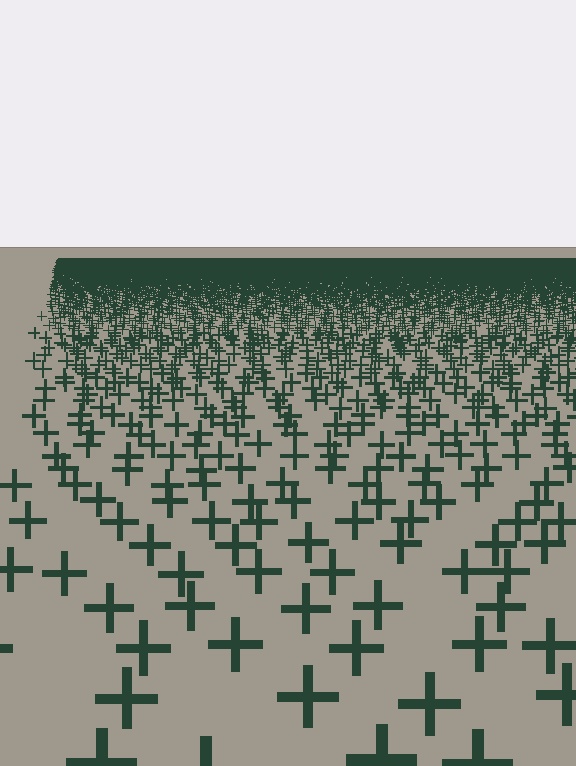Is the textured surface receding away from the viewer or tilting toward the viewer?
The surface is receding away from the viewer. Texture elements get smaller and denser toward the top.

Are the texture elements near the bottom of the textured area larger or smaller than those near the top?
Larger. Near the bottom, elements are closer to the viewer and appear at a bigger on-screen size.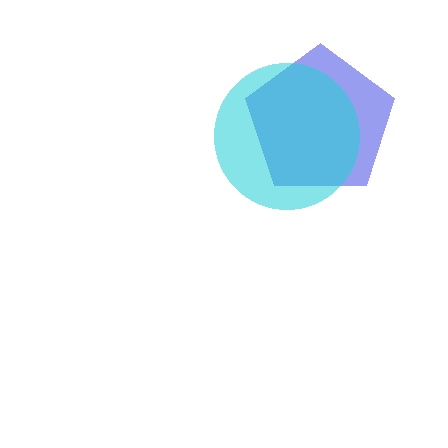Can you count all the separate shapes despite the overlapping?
Yes, there are 2 separate shapes.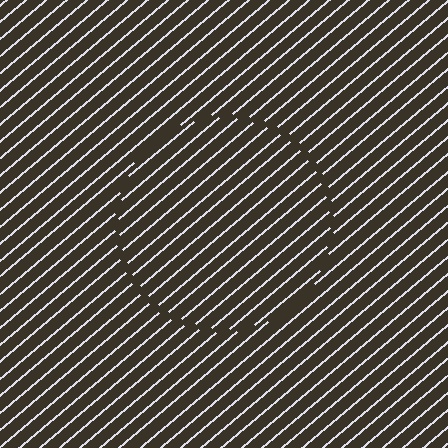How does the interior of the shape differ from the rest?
The interior of the shape contains the same grating, shifted by half a period — the contour is defined by the phase discontinuity where line-ends from the inner and outer gratings abut.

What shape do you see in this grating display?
An illusory circle. The interior of the shape contains the same grating, shifted by half a period — the contour is defined by the phase discontinuity where line-ends from the inner and outer gratings abut.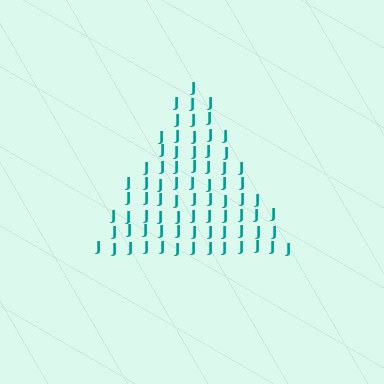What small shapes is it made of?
It is made of small letter J's.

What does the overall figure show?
The overall figure shows a triangle.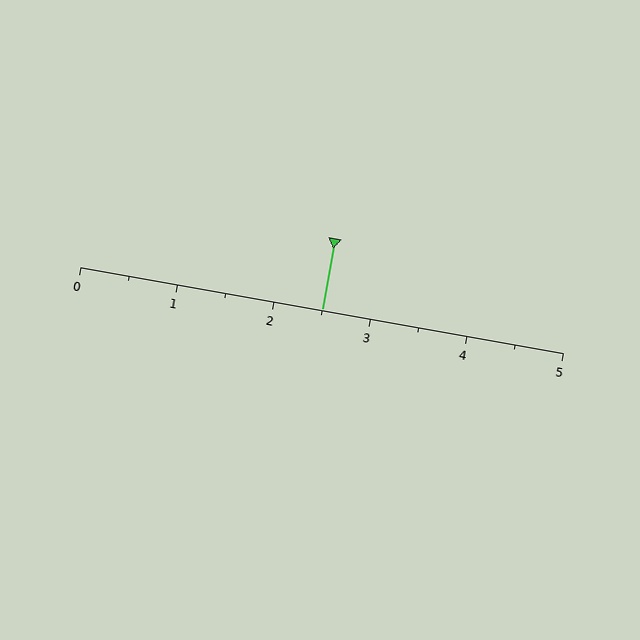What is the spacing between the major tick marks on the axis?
The major ticks are spaced 1 apart.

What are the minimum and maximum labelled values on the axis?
The axis runs from 0 to 5.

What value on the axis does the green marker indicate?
The marker indicates approximately 2.5.